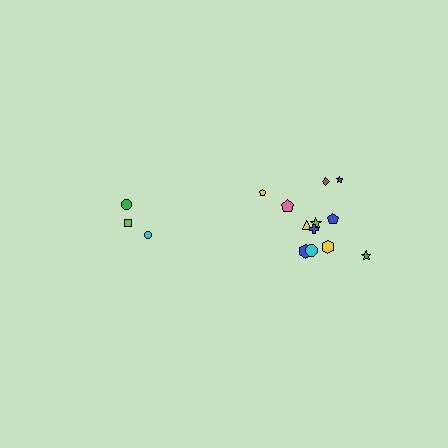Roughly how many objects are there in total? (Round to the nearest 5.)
Roughly 15 objects in total.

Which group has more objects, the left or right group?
The right group.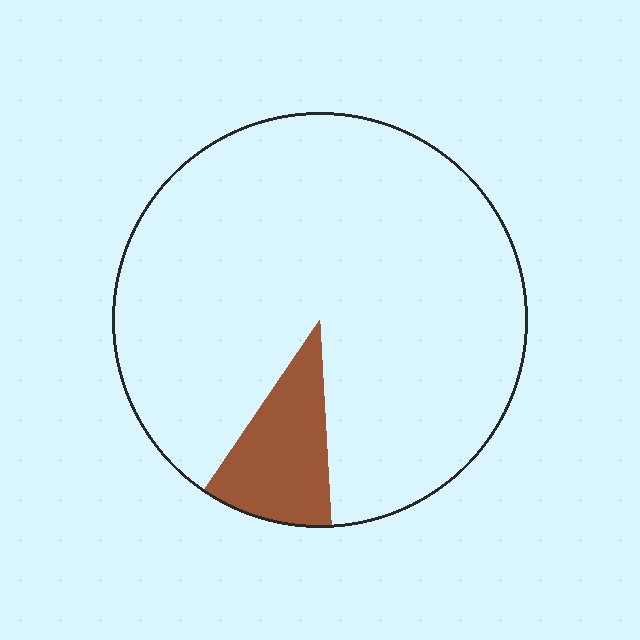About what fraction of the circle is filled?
About one tenth (1/10).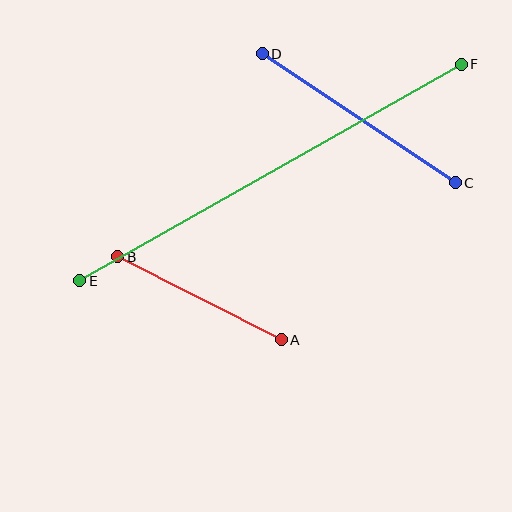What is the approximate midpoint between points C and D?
The midpoint is at approximately (359, 118) pixels.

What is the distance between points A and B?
The distance is approximately 183 pixels.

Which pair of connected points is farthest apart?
Points E and F are farthest apart.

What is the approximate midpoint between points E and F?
The midpoint is at approximately (271, 172) pixels.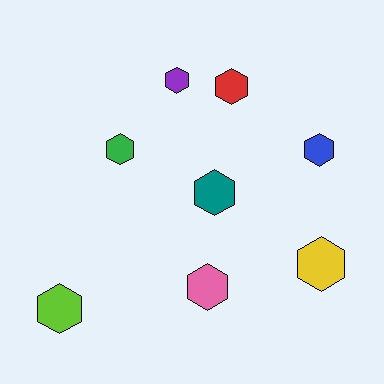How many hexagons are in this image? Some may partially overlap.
There are 8 hexagons.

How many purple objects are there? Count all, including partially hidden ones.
There is 1 purple object.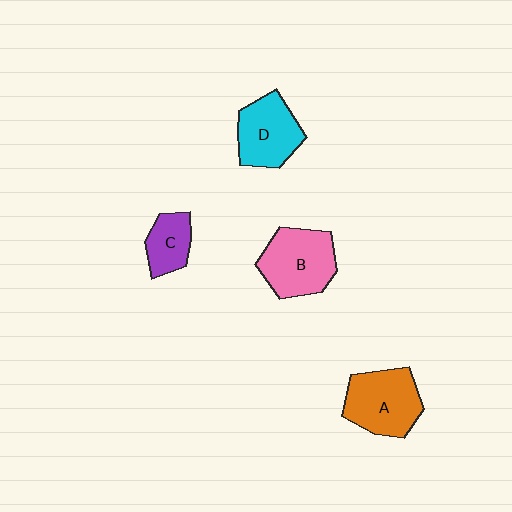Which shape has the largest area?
Shape B (pink).